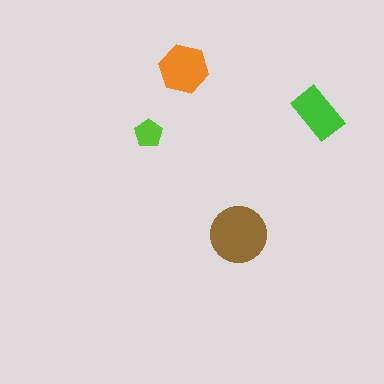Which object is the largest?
The brown circle.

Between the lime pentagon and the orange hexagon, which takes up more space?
The orange hexagon.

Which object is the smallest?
The lime pentagon.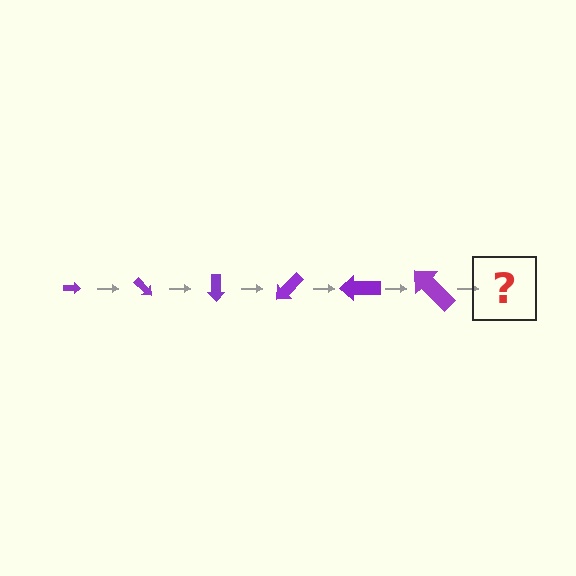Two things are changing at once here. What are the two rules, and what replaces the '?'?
The two rules are that the arrow grows larger each step and it rotates 45 degrees each step. The '?' should be an arrow, larger than the previous one and rotated 270 degrees from the start.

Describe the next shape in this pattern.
It should be an arrow, larger than the previous one and rotated 270 degrees from the start.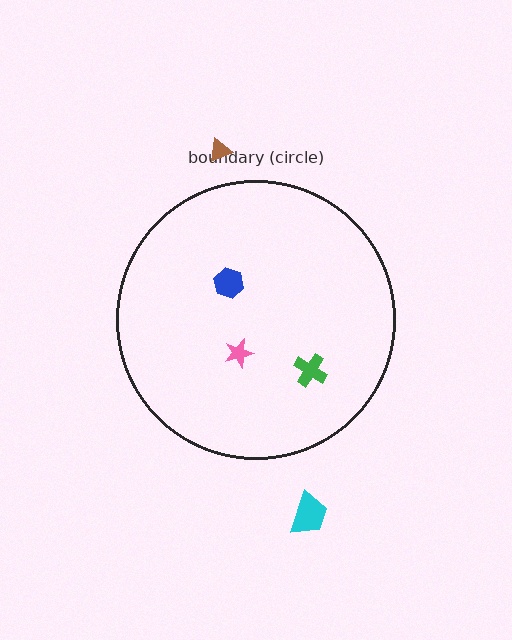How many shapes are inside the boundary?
3 inside, 2 outside.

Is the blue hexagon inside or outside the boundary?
Inside.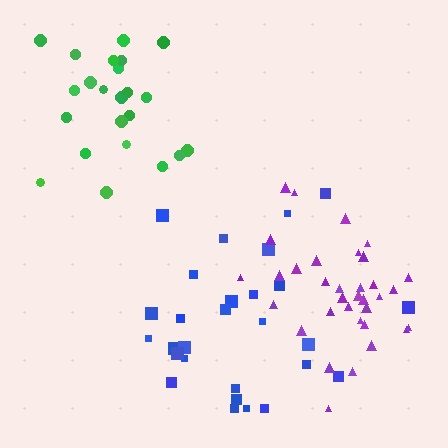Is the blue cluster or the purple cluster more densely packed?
Purple.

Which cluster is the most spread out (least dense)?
Blue.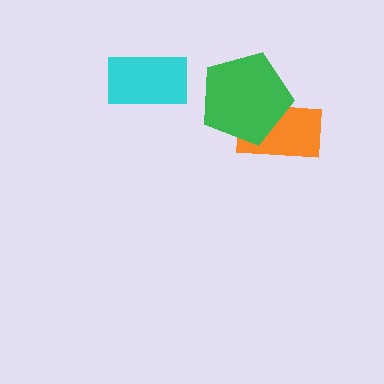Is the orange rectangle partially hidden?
Yes, it is partially covered by another shape.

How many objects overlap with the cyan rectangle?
0 objects overlap with the cyan rectangle.